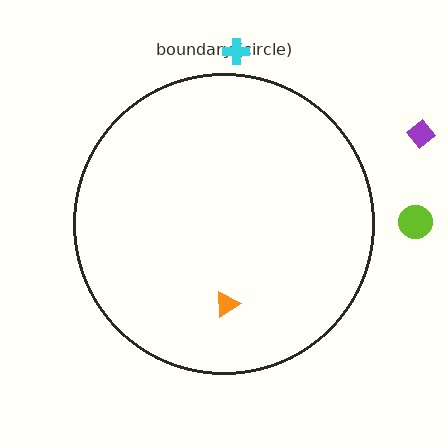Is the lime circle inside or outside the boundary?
Outside.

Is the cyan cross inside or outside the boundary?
Outside.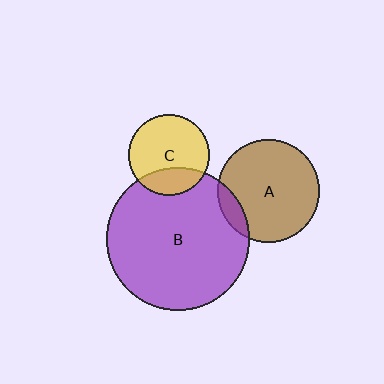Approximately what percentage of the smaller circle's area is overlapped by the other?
Approximately 25%.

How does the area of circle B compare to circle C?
Approximately 3.1 times.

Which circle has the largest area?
Circle B (purple).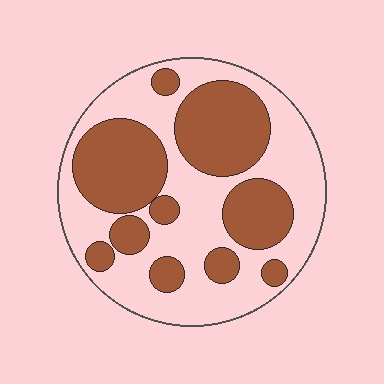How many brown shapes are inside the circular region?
10.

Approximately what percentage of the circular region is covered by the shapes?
Approximately 45%.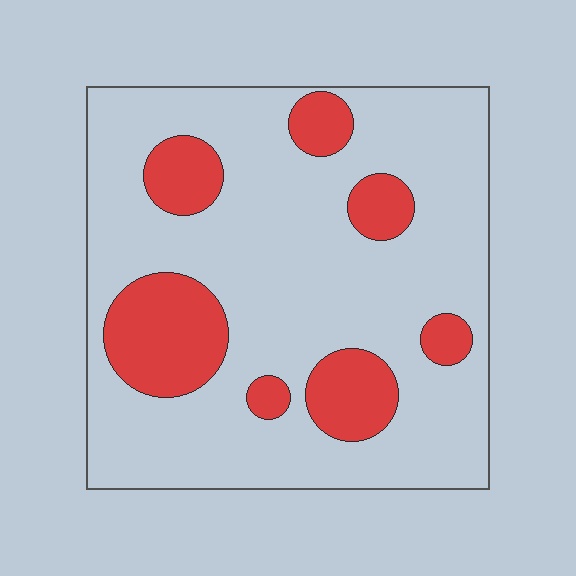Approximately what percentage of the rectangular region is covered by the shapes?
Approximately 20%.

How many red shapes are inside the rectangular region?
7.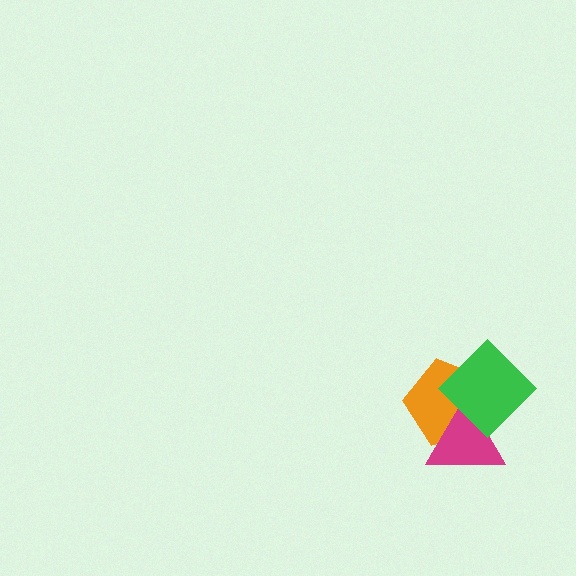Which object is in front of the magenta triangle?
The green diamond is in front of the magenta triangle.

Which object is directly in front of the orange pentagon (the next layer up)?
The magenta triangle is directly in front of the orange pentagon.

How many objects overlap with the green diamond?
2 objects overlap with the green diamond.